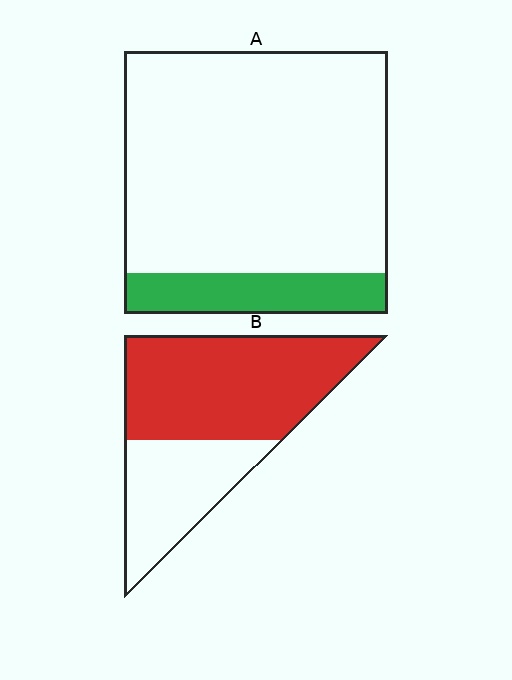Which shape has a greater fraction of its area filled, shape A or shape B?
Shape B.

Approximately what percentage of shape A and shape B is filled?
A is approximately 15% and B is approximately 65%.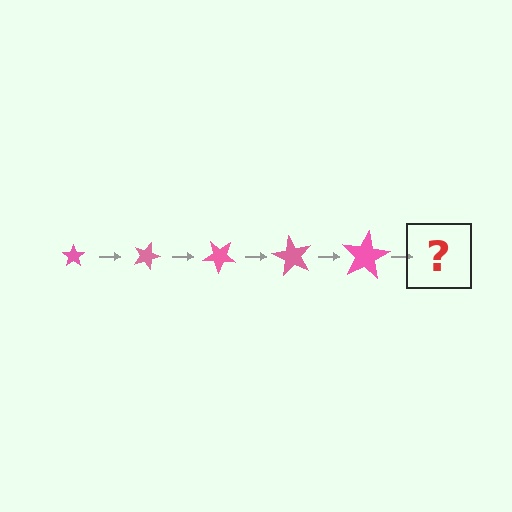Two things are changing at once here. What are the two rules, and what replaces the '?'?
The two rules are that the star grows larger each step and it rotates 20 degrees each step. The '?' should be a star, larger than the previous one and rotated 100 degrees from the start.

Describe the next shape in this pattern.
It should be a star, larger than the previous one and rotated 100 degrees from the start.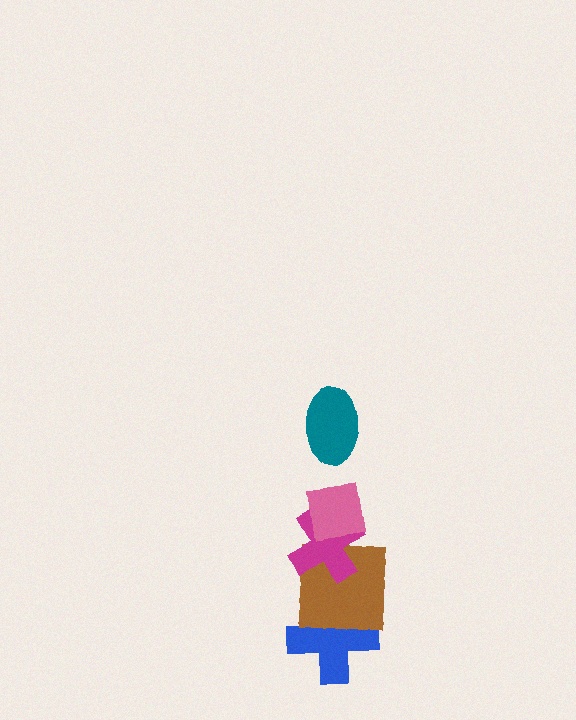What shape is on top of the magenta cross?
The pink square is on top of the magenta cross.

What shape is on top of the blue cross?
The brown square is on top of the blue cross.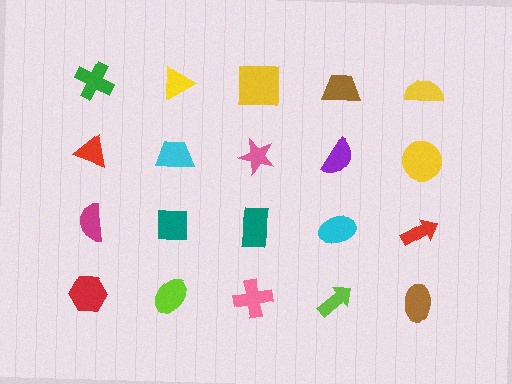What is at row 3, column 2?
A teal square.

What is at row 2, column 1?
A red triangle.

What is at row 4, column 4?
A lime arrow.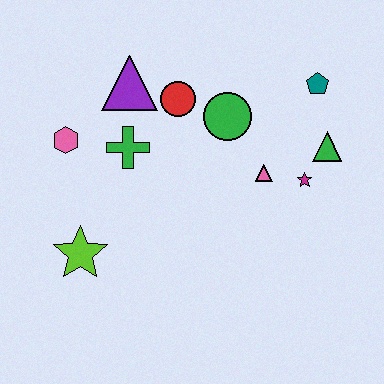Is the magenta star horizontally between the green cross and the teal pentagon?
Yes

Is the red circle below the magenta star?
No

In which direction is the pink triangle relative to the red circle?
The pink triangle is to the right of the red circle.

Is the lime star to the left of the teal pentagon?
Yes